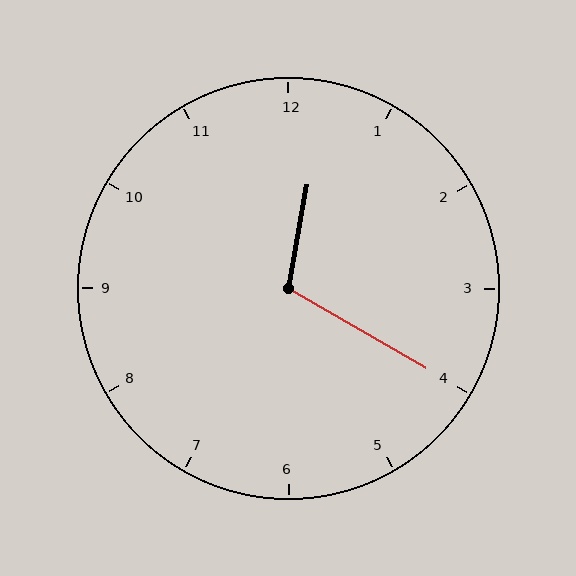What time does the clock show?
12:20.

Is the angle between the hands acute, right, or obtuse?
It is obtuse.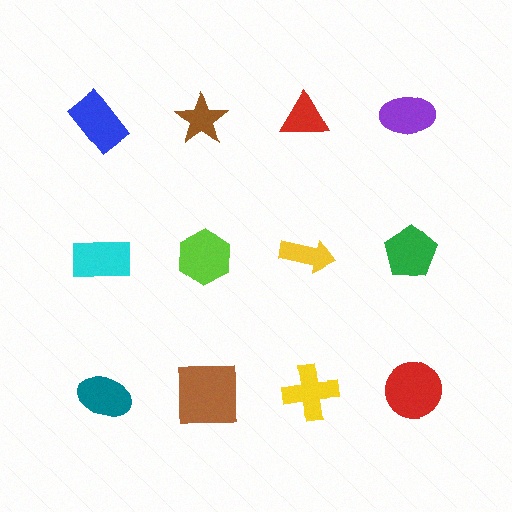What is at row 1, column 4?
A purple ellipse.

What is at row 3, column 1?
A teal ellipse.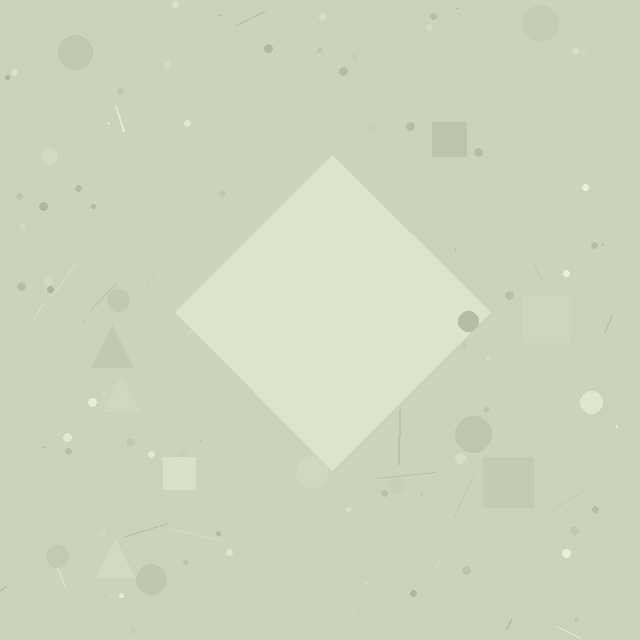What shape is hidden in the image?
A diamond is hidden in the image.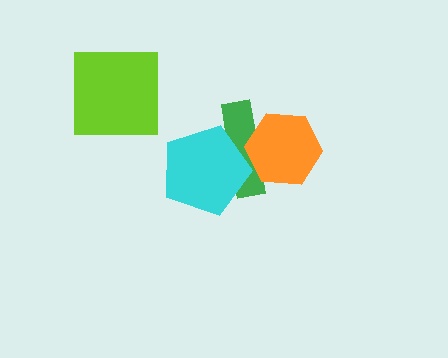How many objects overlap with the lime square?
0 objects overlap with the lime square.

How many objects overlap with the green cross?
2 objects overlap with the green cross.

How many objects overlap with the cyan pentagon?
1 object overlaps with the cyan pentagon.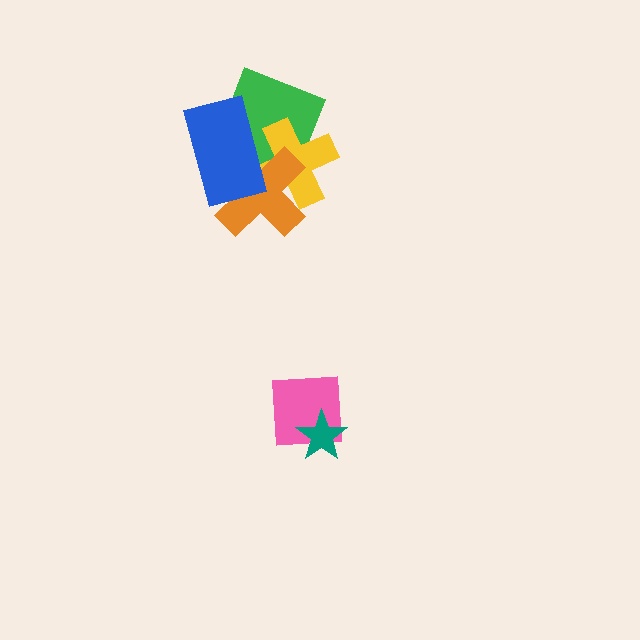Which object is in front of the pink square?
The teal star is in front of the pink square.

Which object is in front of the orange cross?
The blue rectangle is in front of the orange cross.